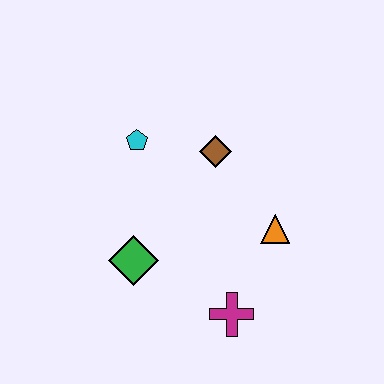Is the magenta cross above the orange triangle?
No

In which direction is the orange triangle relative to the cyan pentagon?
The orange triangle is to the right of the cyan pentagon.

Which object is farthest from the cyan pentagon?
The magenta cross is farthest from the cyan pentagon.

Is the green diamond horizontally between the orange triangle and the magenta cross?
No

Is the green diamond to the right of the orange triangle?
No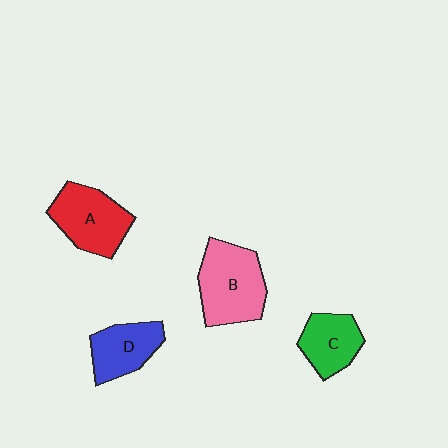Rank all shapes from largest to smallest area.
From largest to smallest: B (pink), A (red), D (blue), C (green).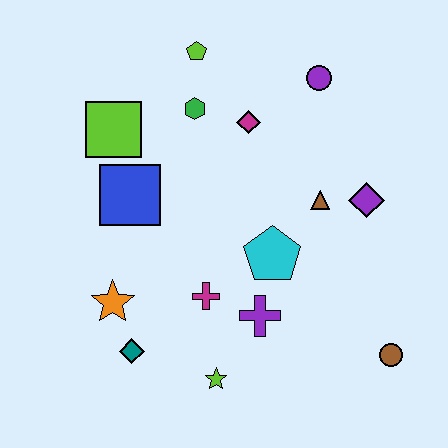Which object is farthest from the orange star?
The purple circle is farthest from the orange star.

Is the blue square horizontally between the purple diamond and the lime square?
Yes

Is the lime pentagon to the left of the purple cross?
Yes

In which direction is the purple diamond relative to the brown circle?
The purple diamond is above the brown circle.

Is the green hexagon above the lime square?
Yes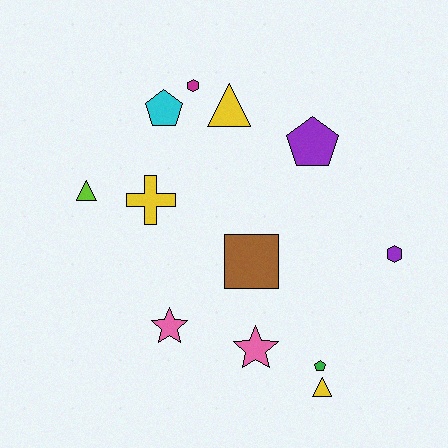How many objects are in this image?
There are 12 objects.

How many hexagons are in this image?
There are 2 hexagons.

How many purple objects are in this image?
There are 2 purple objects.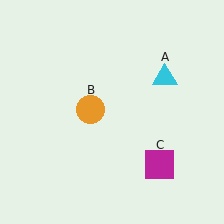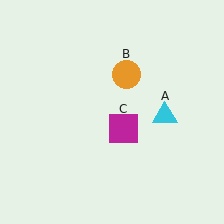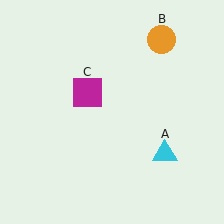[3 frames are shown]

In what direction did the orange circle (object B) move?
The orange circle (object B) moved up and to the right.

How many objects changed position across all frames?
3 objects changed position: cyan triangle (object A), orange circle (object B), magenta square (object C).